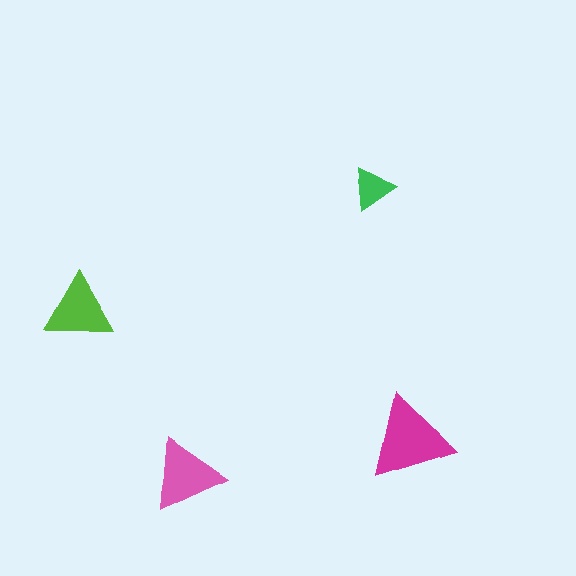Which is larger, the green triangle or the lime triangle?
The lime one.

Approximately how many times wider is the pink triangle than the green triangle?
About 1.5 times wider.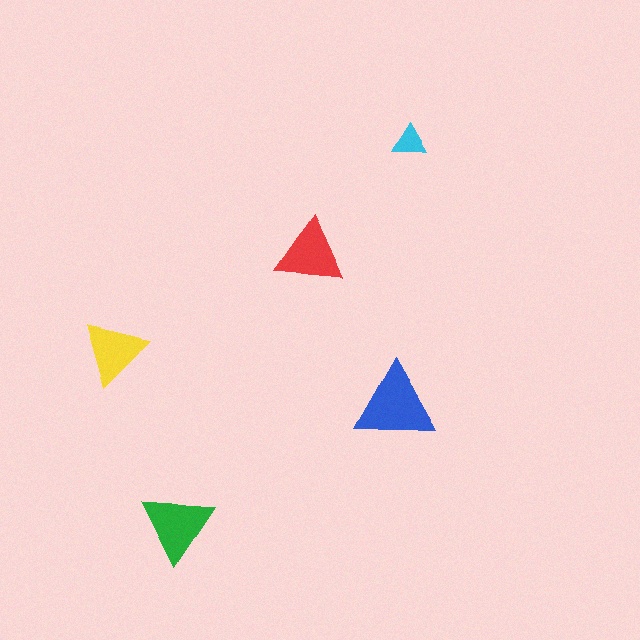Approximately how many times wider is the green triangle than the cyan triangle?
About 2 times wider.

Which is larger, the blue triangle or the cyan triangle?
The blue one.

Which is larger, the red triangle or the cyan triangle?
The red one.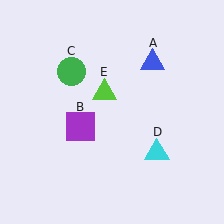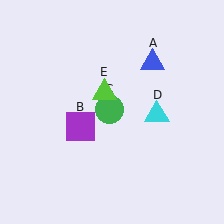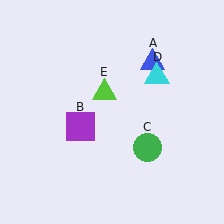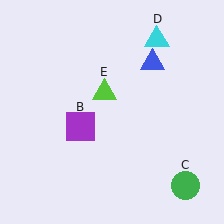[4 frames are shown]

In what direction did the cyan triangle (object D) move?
The cyan triangle (object D) moved up.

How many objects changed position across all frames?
2 objects changed position: green circle (object C), cyan triangle (object D).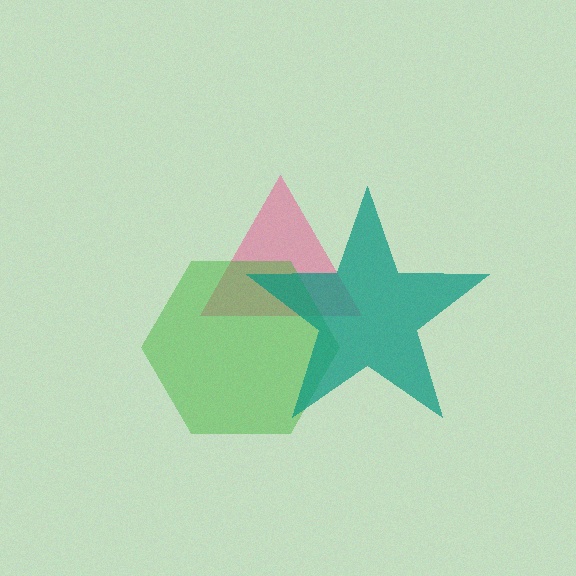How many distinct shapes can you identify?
There are 3 distinct shapes: a pink triangle, a green hexagon, a teal star.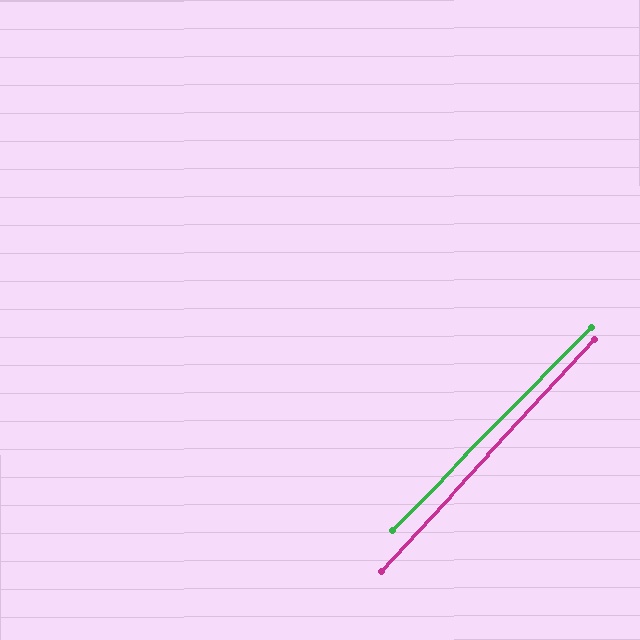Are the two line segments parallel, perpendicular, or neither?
Parallel — their directions differ by only 1.9°.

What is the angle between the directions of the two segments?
Approximately 2 degrees.